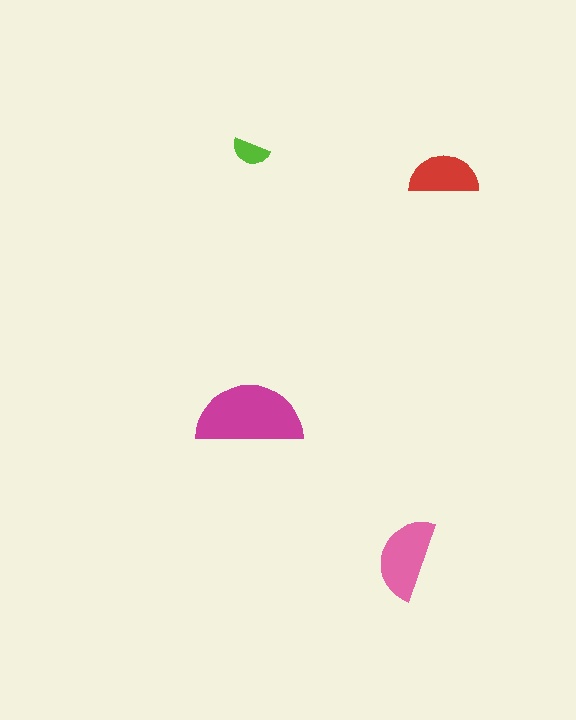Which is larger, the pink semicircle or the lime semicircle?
The pink one.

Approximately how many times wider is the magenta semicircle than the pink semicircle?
About 1.5 times wider.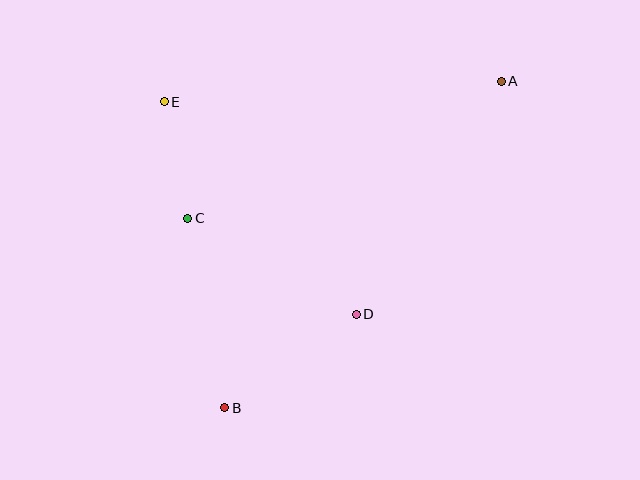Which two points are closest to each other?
Points C and E are closest to each other.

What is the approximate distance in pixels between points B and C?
The distance between B and C is approximately 193 pixels.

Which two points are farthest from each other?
Points A and B are farthest from each other.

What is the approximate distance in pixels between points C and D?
The distance between C and D is approximately 194 pixels.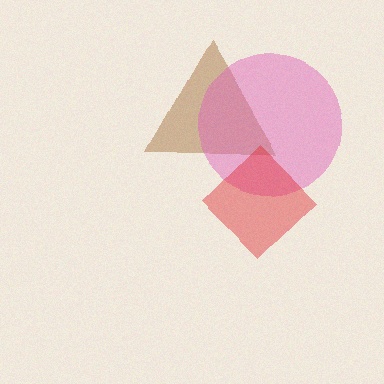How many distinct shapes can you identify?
There are 3 distinct shapes: a brown triangle, a pink circle, a red diamond.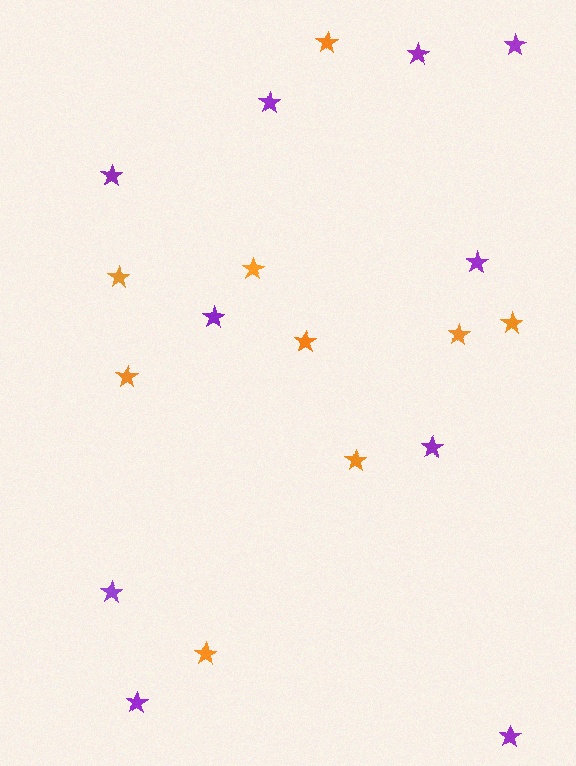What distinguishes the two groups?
There are 2 groups: one group of purple stars (10) and one group of orange stars (9).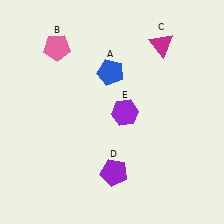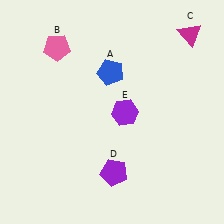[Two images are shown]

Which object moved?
The magenta triangle (C) moved right.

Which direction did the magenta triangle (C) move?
The magenta triangle (C) moved right.